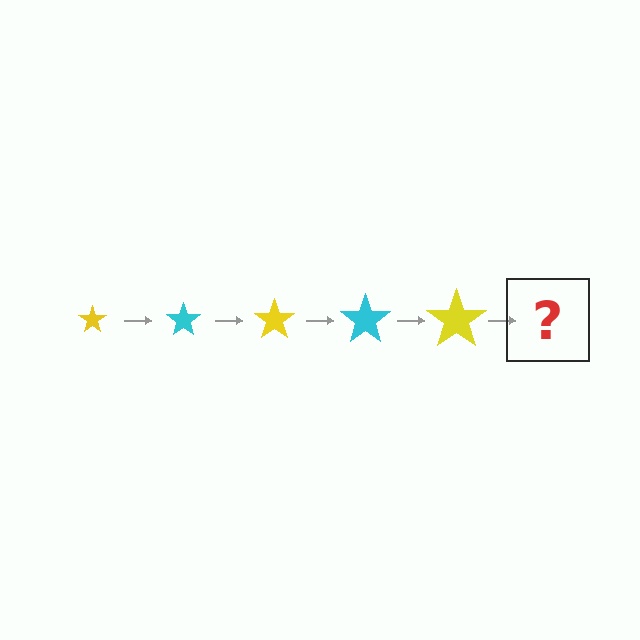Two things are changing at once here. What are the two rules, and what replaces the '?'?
The two rules are that the star grows larger each step and the color cycles through yellow and cyan. The '?' should be a cyan star, larger than the previous one.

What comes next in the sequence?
The next element should be a cyan star, larger than the previous one.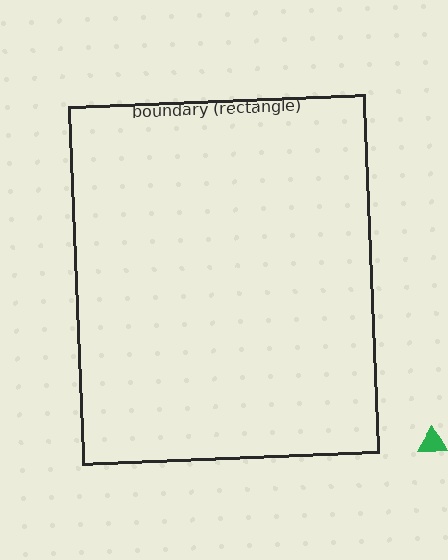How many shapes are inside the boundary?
0 inside, 1 outside.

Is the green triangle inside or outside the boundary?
Outside.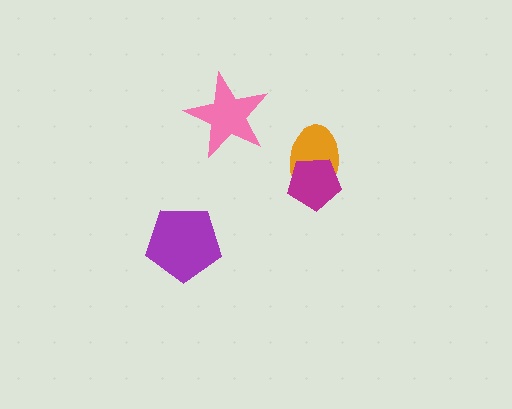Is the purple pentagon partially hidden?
No, no other shape covers it.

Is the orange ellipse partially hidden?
Yes, it is partially covered by another shape.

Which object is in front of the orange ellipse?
The magenta pentagon is in front of the orange ellipse.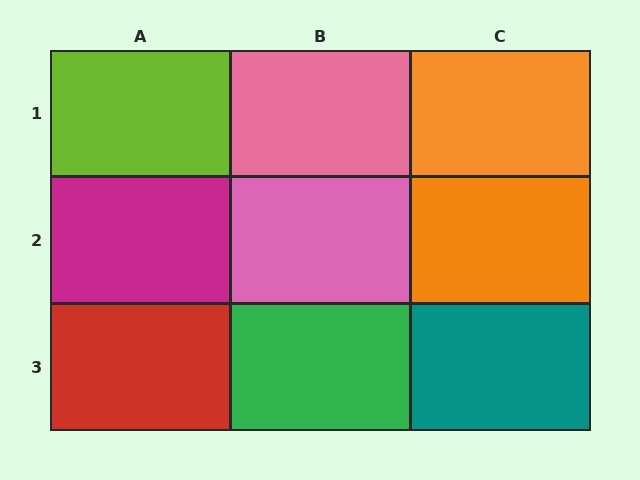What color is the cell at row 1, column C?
Orange.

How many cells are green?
1 cell is green.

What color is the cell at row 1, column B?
Pink.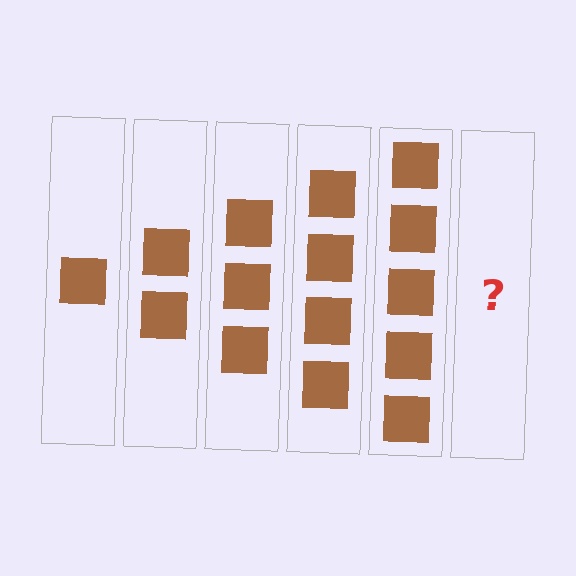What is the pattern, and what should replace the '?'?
The pattern is that each step adds one more square. The '?' should be 6 squares.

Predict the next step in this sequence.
The next step is 6 squares.